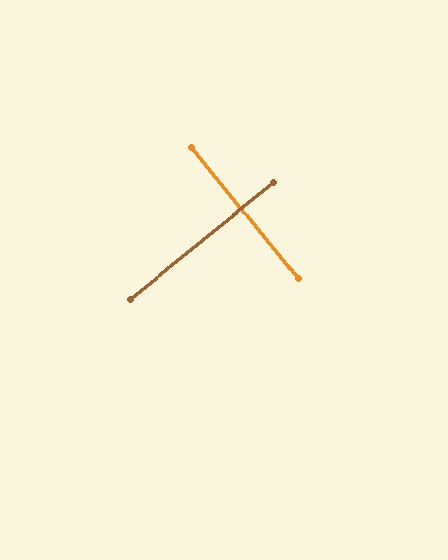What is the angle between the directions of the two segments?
Approximately 90 degrees.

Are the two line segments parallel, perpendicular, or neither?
Perpendicular — they meet at approximately 90°.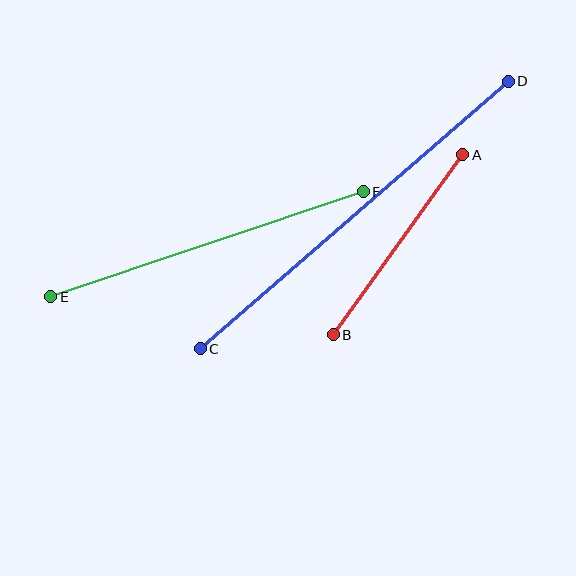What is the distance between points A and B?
The distance is approximately 221 pixels.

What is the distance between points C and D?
The distance is approximately 408 pixels.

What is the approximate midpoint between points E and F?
The midpoint is at approximately (207, 244) pixels.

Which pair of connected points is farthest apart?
Points C and D are farthest apart.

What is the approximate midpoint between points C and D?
The midpoint is at approximately (354, 215) pixels.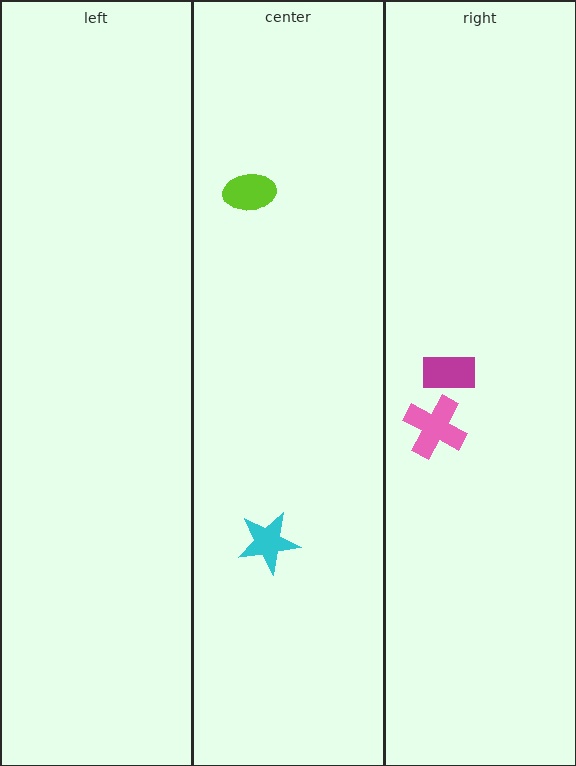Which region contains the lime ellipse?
The center region.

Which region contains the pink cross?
The right region.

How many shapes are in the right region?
2.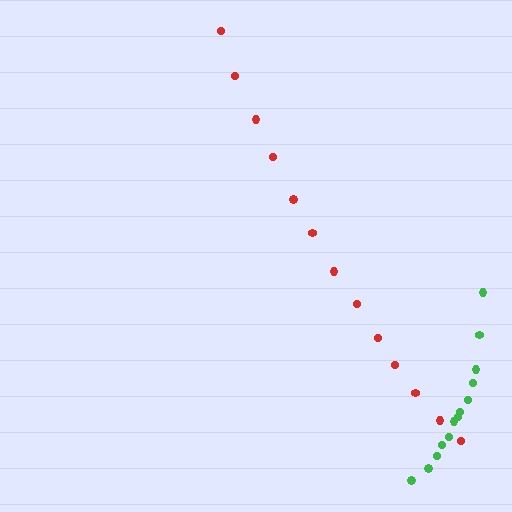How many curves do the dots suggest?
There are 2 distinct paths.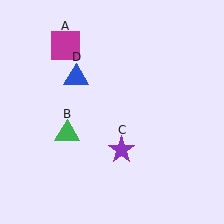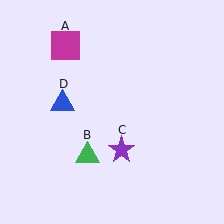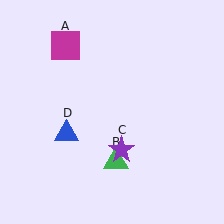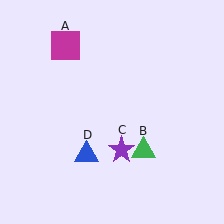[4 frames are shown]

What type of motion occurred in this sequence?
The green triangle (object B), blue triangle (object D) rotated counterclockwise around the center of the scene.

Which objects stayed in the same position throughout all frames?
Magenta square (object A) and purple star (object C) remained stationary.